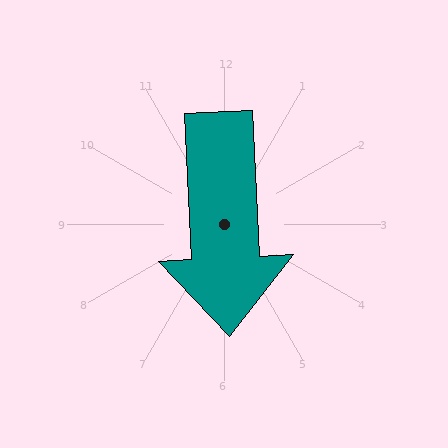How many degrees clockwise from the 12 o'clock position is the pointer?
Approximately 177 degrees.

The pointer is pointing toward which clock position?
Roughly 6 o'clock.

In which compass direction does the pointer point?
South.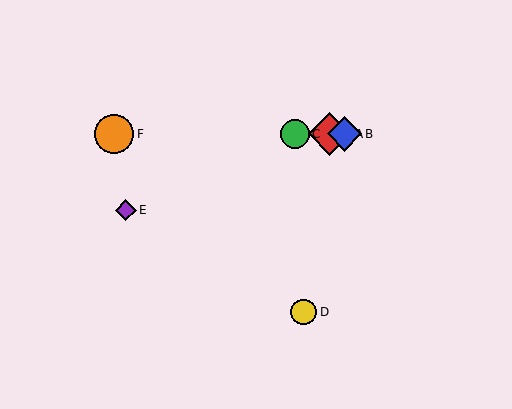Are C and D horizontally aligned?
No, C is at y≈134 and D is at y≈312.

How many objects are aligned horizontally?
4 objects (A, B, C, F) are aligned horizontally.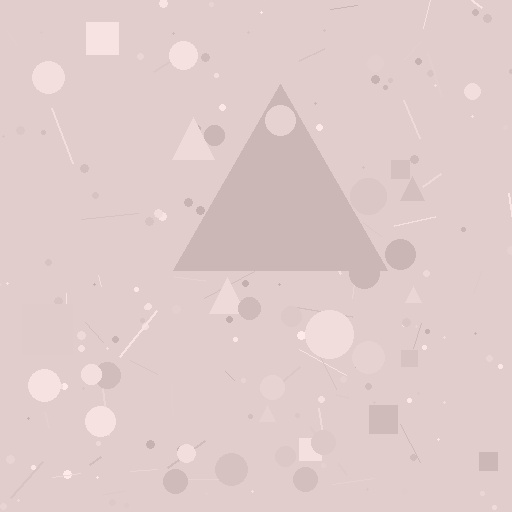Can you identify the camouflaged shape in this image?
The camouflaged shape is a triangle.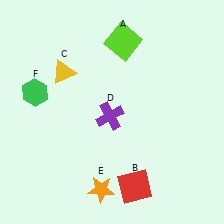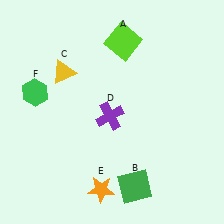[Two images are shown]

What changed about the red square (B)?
In Image 1, B is red. In Image 2, it changed to green.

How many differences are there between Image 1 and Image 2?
There is 1 difference between the two images.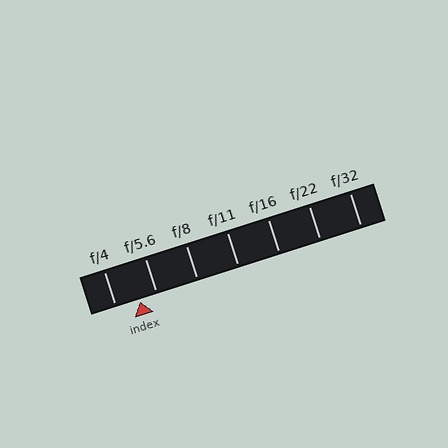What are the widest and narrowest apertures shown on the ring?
The widest aperture shown is f/4 and the narrowest is f/32.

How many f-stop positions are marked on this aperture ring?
There are 7 f-stop positions marked.